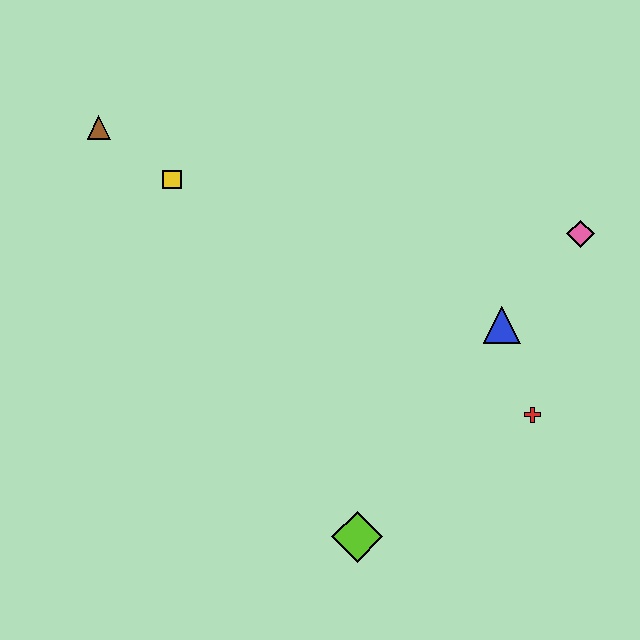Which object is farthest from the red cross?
The brown triangle is farthest from the red cross.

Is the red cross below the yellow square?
Yes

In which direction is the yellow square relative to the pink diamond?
The yellow square is to the left of the pink diamond.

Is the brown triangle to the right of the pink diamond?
No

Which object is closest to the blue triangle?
The red cross is closest to the blue triangle.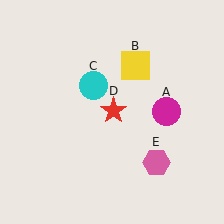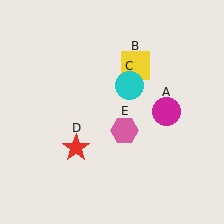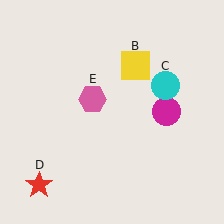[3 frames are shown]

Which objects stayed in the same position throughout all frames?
Magenta circle (object A) and yellow square (object B) remained stationary.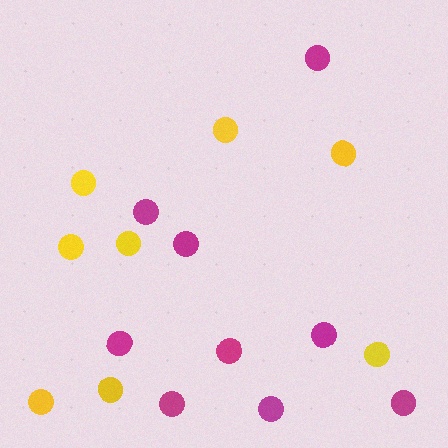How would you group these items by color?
There are 2 groups: one group of magenta circles (9) and one group of yellow circles (8).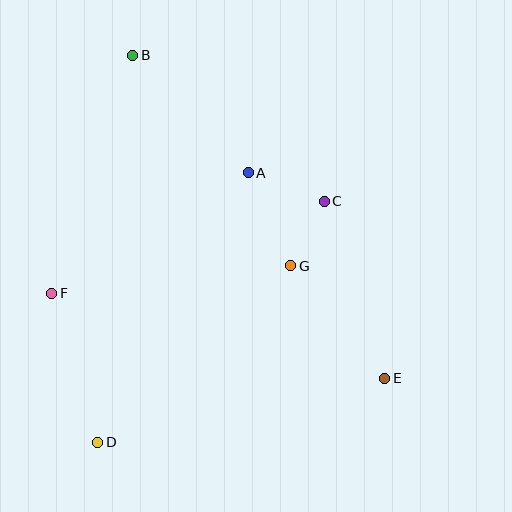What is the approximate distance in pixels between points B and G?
The distance between B and G is approximately 263 pixels.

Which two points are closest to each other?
Points C and G are closest to each other.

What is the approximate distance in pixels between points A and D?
The distance between A and D is approximately 309 pixels.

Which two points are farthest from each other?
Points B and E are farthest from each other.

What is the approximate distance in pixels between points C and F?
The distance between C and F is approximately 288 pixels.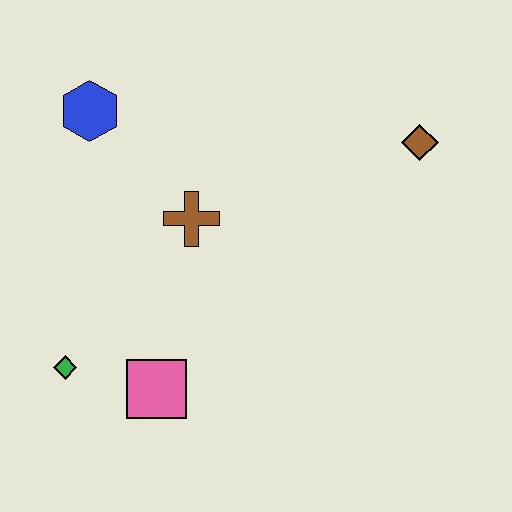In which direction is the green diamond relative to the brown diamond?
The green diamond is to the left of the brown diamond.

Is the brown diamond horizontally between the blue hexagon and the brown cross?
No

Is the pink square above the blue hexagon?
No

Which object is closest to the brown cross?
The blue hexagon is closest to the brown cross.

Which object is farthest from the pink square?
The brown diamond is farthest from the pink square.